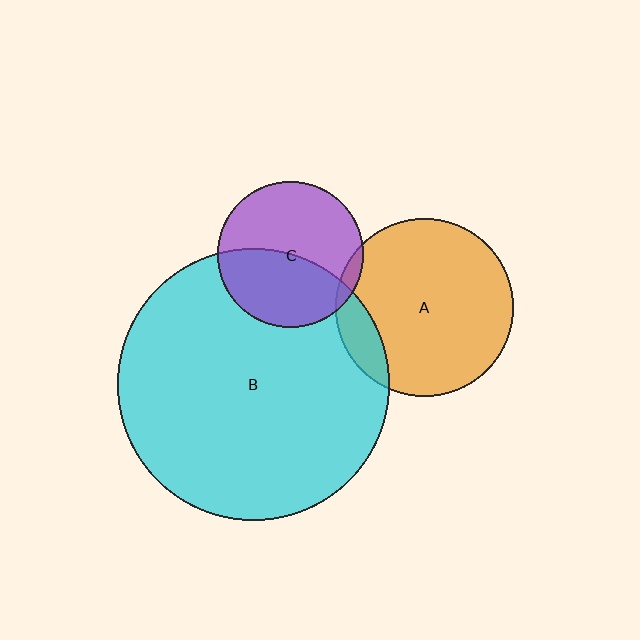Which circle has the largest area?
Circle B (cyan).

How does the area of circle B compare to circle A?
Approximately 2.3 times.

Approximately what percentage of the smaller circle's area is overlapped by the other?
Approximately 5%.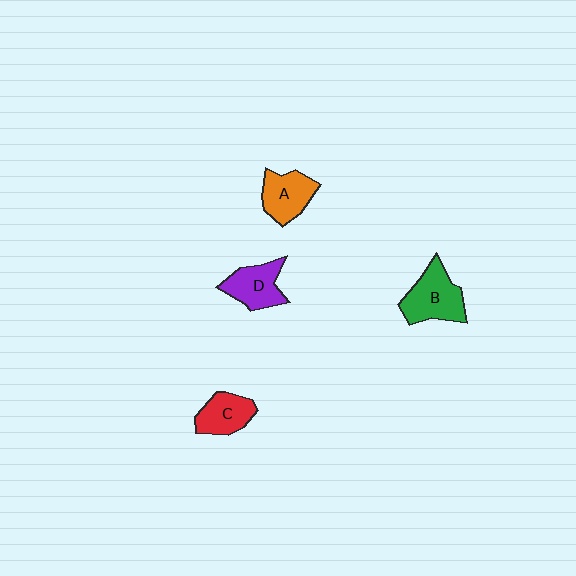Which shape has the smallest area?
Shape C (red).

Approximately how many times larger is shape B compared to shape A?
Approximately 1.2 times.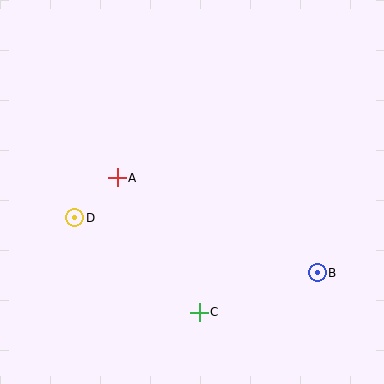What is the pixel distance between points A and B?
The distance between A and B is 221 pixels.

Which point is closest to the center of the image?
Point A at (117, 178) is closest to the center.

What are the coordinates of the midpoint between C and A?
The midpoint between C and A is at (158, 245).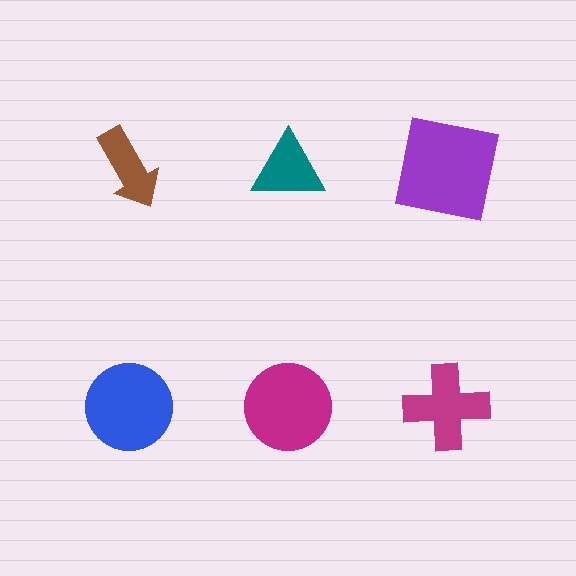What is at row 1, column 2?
A teal triangle.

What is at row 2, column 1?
A blue circle.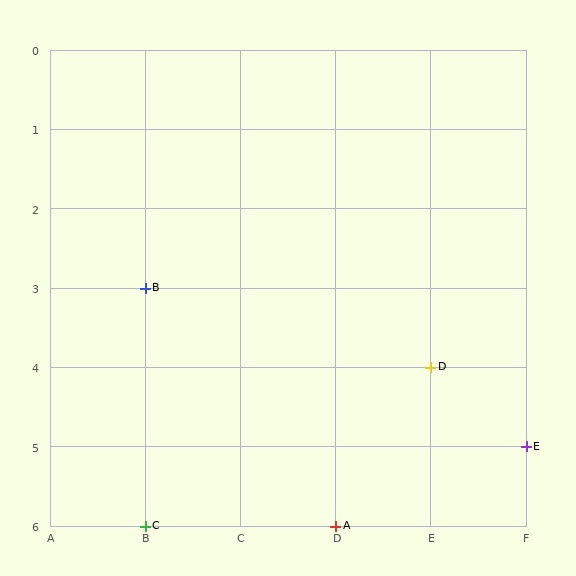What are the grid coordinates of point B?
Point B is at grid coordinates (B, 3).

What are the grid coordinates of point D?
Point D is at grid coordinates (E, 4).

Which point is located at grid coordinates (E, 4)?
Point D is at (E, 4).